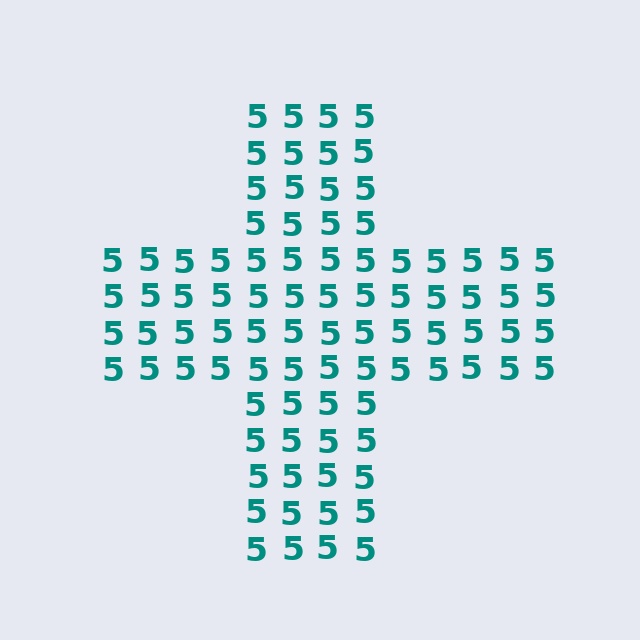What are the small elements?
The small elements are digit 5's.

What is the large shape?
The large shape is a cross.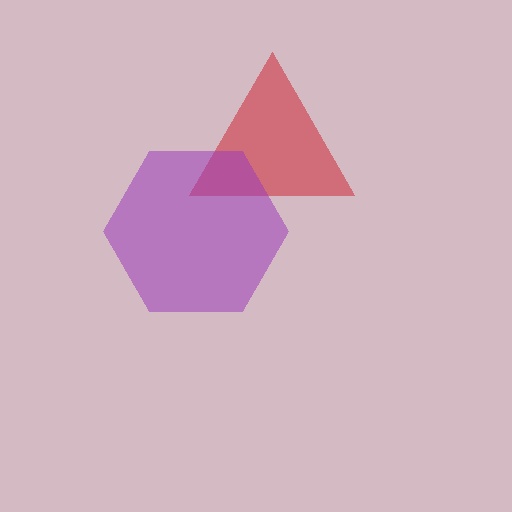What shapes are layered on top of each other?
The layered shapes are: a red triangle, a purple hexagon.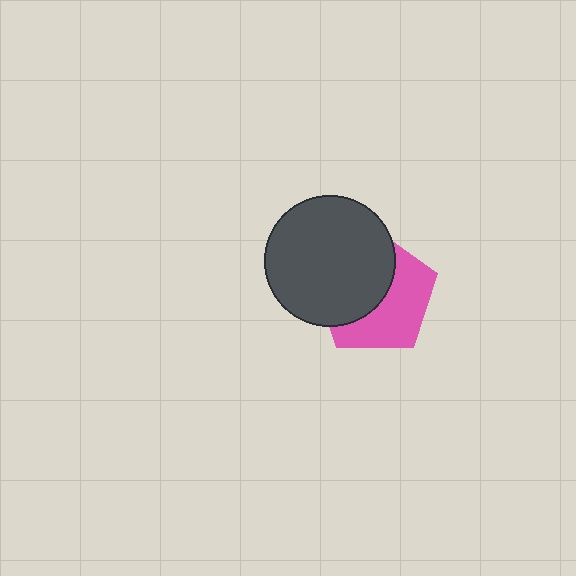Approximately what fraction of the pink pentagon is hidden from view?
Roughly 51% of the pink pentagon is hidden behind the dark gray circle.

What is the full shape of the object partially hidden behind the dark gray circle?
The partially hidden object is a pink pentagon.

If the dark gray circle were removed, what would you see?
You would see the complete pink pentagon.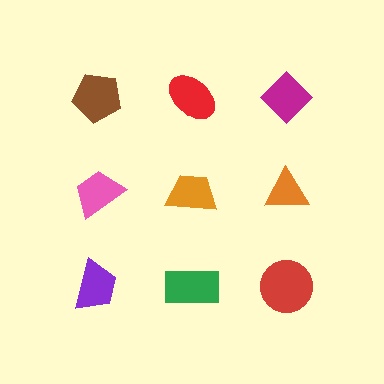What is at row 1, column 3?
A magenta diamond.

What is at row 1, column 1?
A brown pentagon.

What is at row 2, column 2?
An orange trapezoid.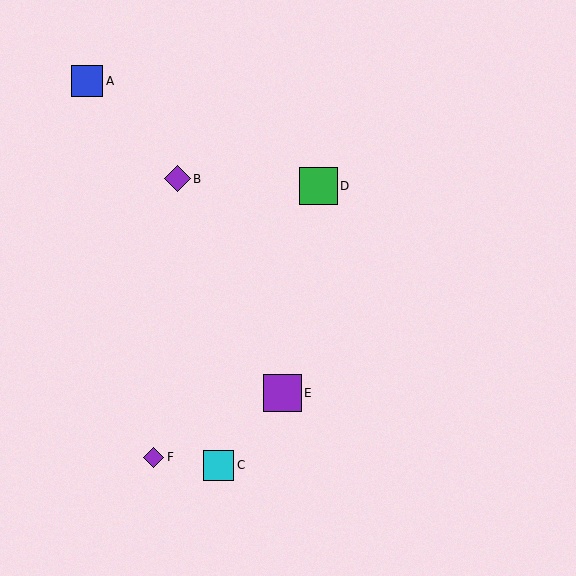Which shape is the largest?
The green square (labeled D) is the largest.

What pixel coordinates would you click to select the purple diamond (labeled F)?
Click at (154, 457) to select the purple diamond F.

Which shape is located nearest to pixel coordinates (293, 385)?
The purple square (labeled E) at (283, 393) is nearest to that location.